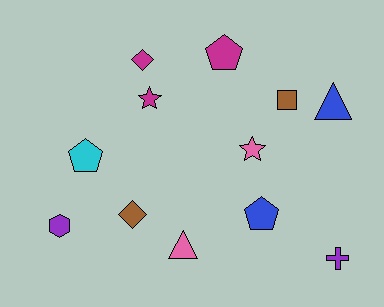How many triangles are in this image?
There are 2 triangles.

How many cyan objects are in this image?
There is 1 cyan object.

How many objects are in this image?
There are 12 objects.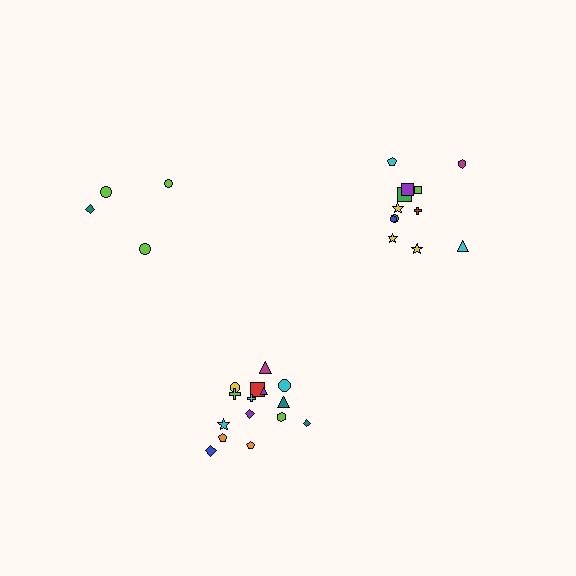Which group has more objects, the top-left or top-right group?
The top-right group.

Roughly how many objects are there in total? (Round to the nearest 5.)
Roughly 30 objects in total.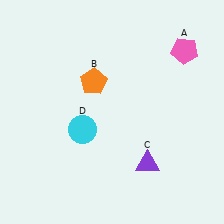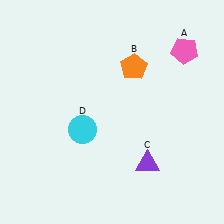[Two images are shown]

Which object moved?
The orange pentagon (B) moved right.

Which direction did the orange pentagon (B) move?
The orange pentagon (B) moved right.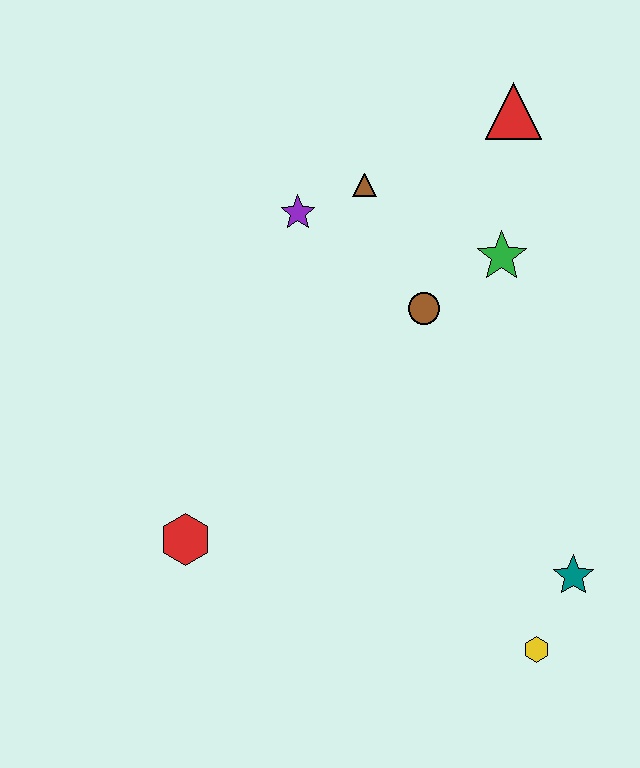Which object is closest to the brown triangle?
The purple star is closest to the brown triangle.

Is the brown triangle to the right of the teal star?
No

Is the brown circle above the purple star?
No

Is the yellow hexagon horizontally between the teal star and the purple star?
Yes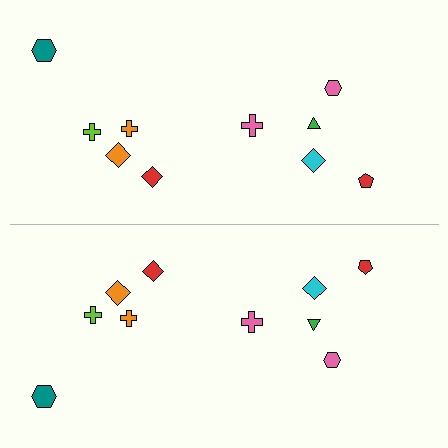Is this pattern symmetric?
Yes, this pattern has bilateral (reflection) symmetry.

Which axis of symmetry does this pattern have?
The pattern has a horizontal axis of symmetry running through the center of the image.